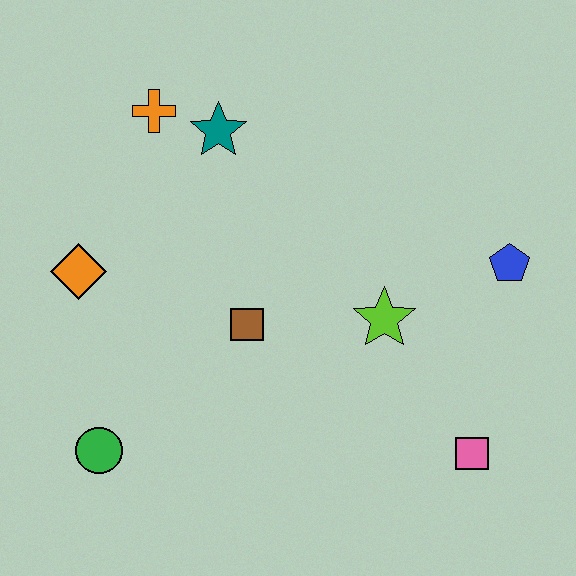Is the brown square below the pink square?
No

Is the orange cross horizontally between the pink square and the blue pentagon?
No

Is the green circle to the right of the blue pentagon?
No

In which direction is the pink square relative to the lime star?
The pink square is below the lime star.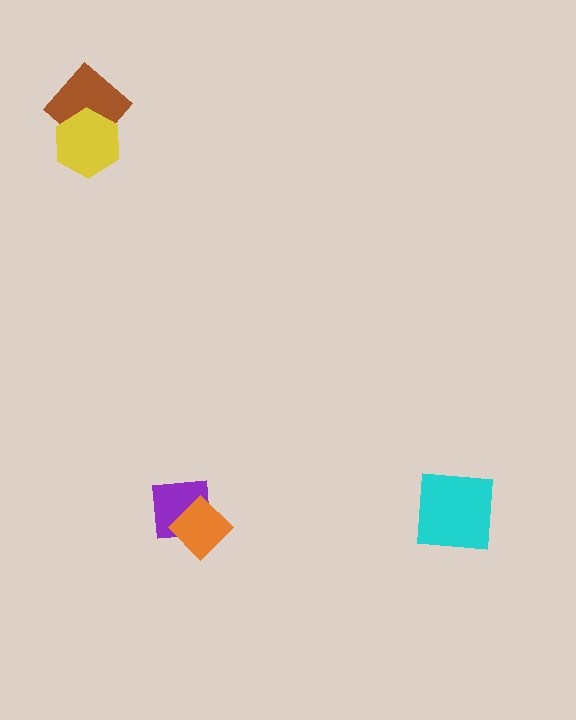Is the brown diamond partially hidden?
Yes, it is partially covered by another shape.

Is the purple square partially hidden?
Yes, it is partially covered by another shape.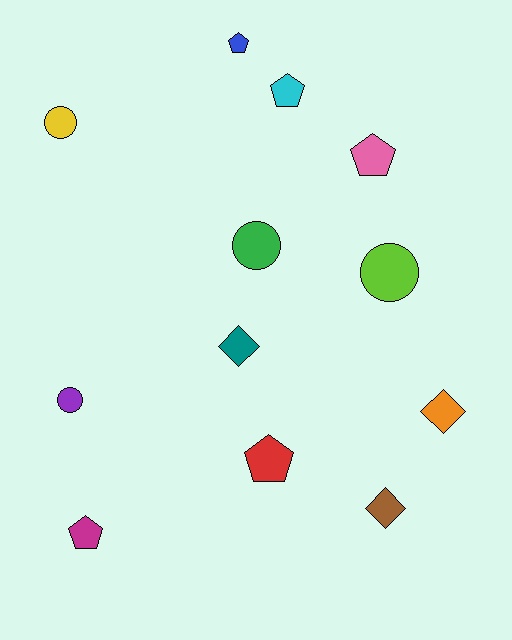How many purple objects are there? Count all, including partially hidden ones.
There is 1 purple object.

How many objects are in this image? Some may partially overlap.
There are 12 objects.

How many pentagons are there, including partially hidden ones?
There are 5 pentagons.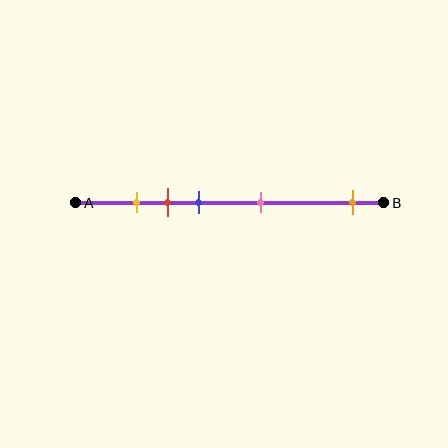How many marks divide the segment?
There are 5 marks dividing the segment.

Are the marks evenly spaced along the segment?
No, the marks are not evenly spaced.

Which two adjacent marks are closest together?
The yellow and red marks are the closest adjacent pair.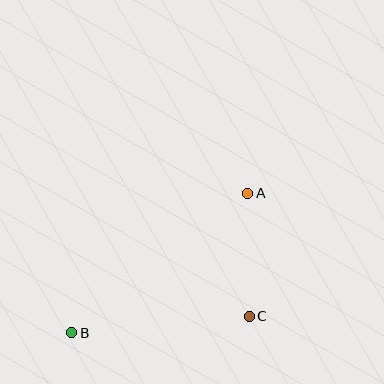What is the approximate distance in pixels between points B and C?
The distance between B and C is approximately 178 pixels.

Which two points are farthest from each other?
Points A and B are farthest from each other.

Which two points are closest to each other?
Points A and C are closest to each other.